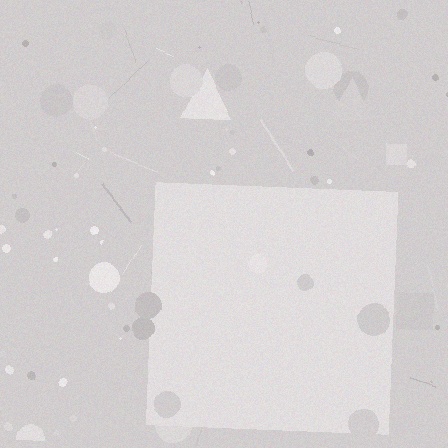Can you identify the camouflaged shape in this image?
The camouflaged shape is a square.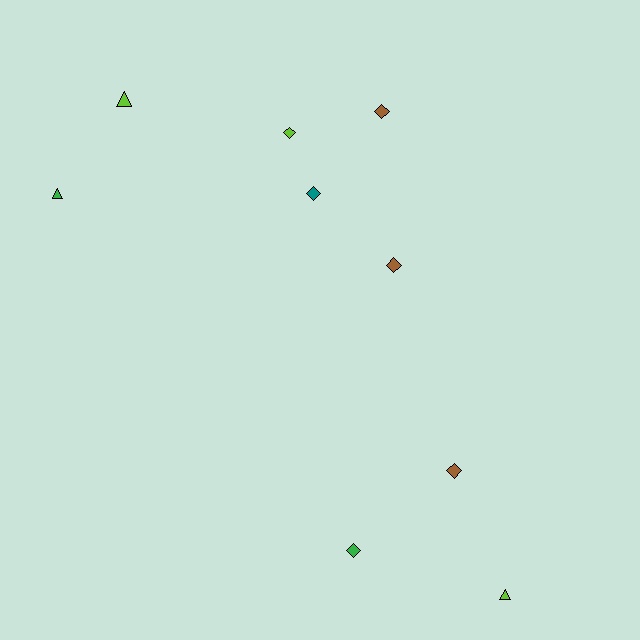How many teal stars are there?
There are no teal stars.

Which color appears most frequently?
Brown, with 3 objects.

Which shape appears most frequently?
Diamond, with 6 objects.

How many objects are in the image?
There are 9 objects.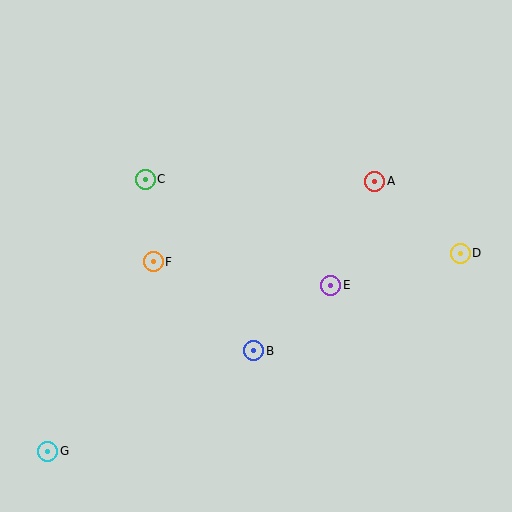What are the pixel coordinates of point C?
Point C is at (145, 179).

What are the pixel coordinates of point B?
Point B is at (254, 351).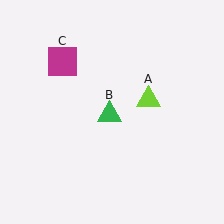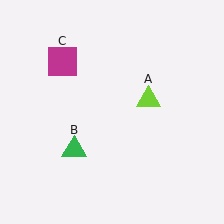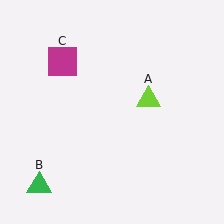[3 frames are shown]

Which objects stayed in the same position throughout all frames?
Lime triangle (object A) and magenta square (object C) remained stationary.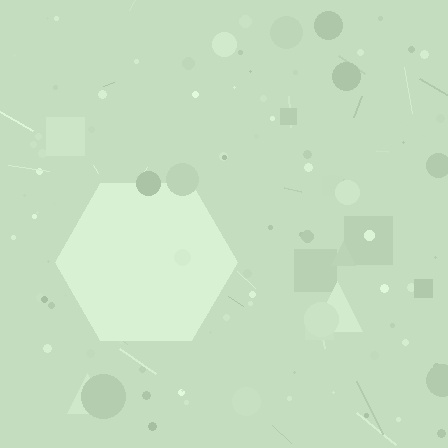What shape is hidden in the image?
A hexagon is hidden in the image.